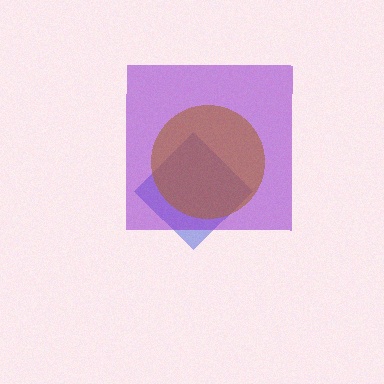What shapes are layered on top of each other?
The layered shapes are: a blue diamond, a purple square, a brown circle.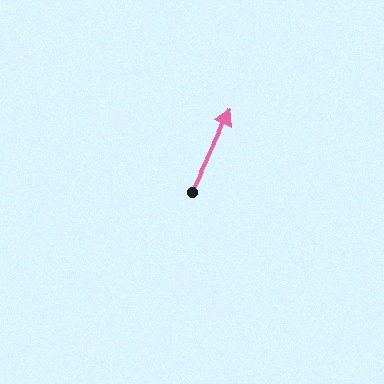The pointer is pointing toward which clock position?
Roughly 1 o'clock.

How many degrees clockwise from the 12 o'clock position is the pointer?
Approximately 26 degrees.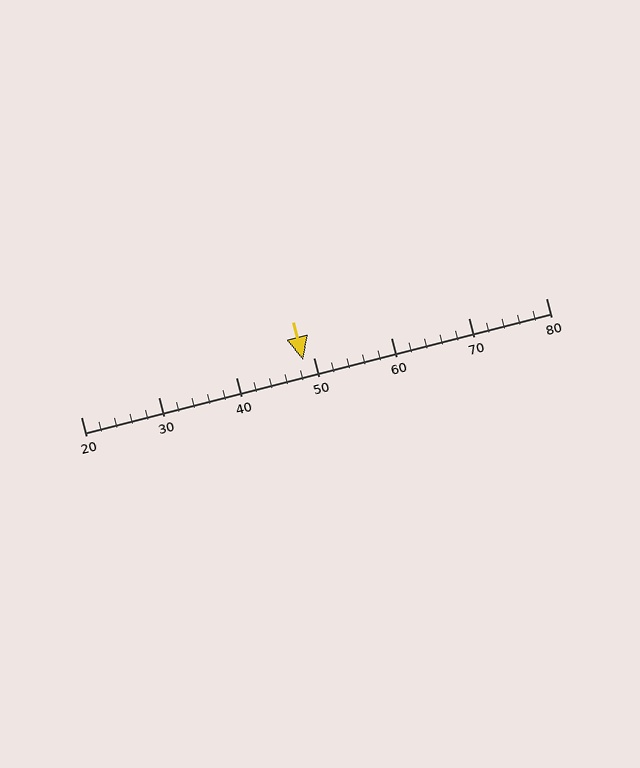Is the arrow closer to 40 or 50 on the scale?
The arrow is closer to 50.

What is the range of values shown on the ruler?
The ruler shows values from 20 to 80.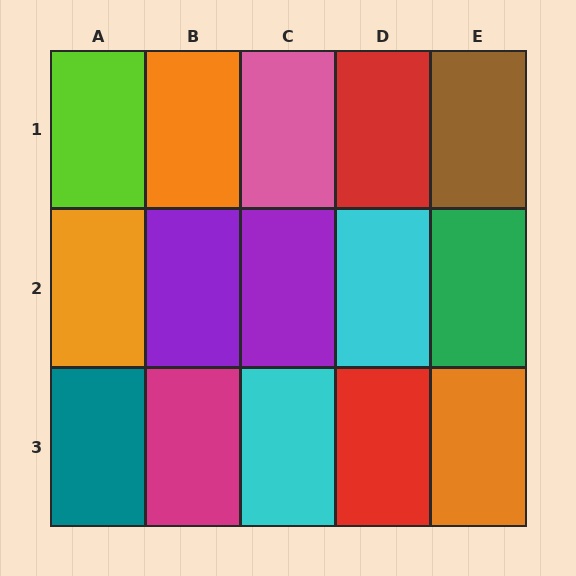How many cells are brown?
1 cell is brown.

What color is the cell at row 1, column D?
Red.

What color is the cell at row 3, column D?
Red.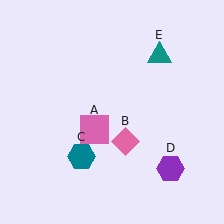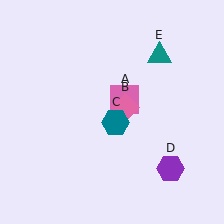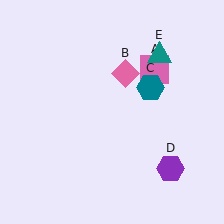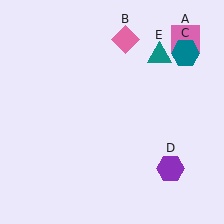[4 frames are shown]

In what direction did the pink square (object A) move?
The pink square (object A) moved up and to the right.